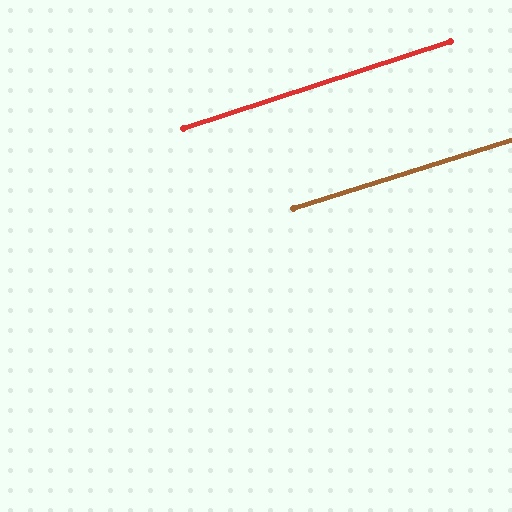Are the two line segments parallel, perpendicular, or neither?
Parallel — their directions differ by only 0.8°.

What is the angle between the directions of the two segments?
Approximately 1 degree.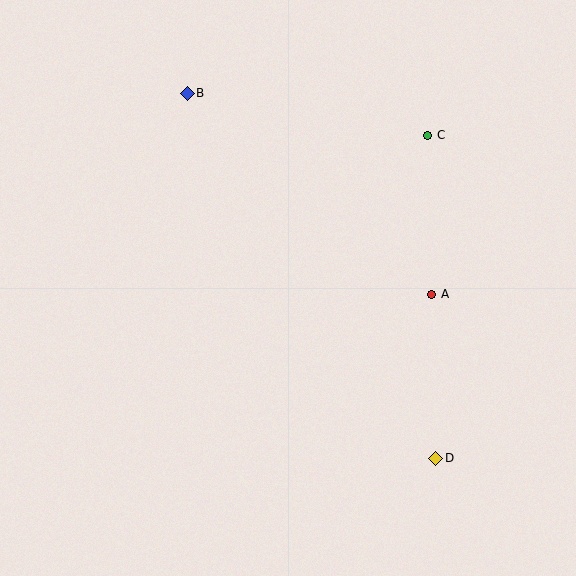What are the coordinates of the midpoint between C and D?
The midpoint between C and D is at (432, 297).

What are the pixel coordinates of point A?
Point A is at (432, 294).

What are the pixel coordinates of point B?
Point B is at (187, 93).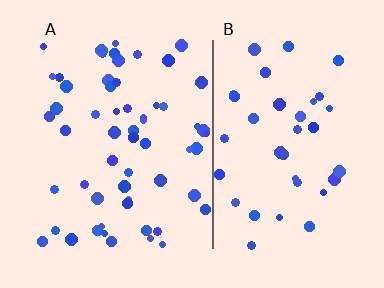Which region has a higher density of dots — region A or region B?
A (the left).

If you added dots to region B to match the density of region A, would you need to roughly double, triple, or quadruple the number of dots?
Approximately double.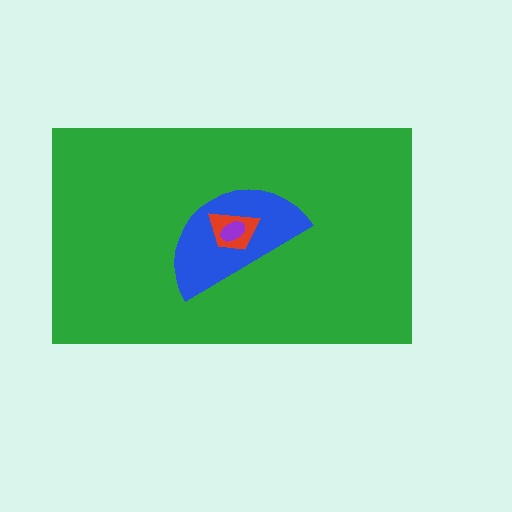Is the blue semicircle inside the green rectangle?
Yes.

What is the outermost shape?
The green rectangle.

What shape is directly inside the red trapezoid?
The purple ellipse.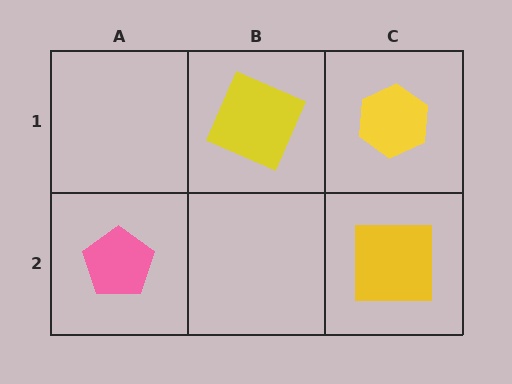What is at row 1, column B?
A yellow square.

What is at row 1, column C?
A yellow hexagon.